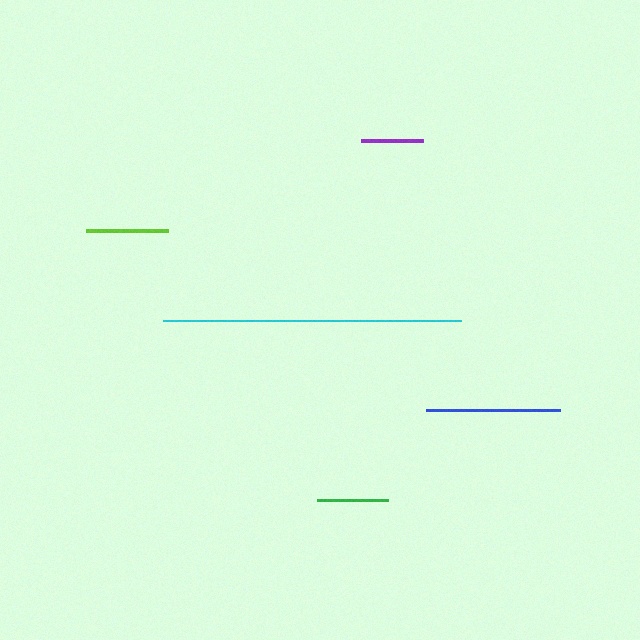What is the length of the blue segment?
The blue segment is approximately 134 pixels long.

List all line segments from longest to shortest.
From longest to shortest: cyan, blue, lime, green, purple.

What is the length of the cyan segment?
The cyan segment is approximately 298 pixels long.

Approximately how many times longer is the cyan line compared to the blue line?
The cyan line is approximately 2.2 times the length of the blue line.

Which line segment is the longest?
The cyan line is the longest at approximately 298 pixels.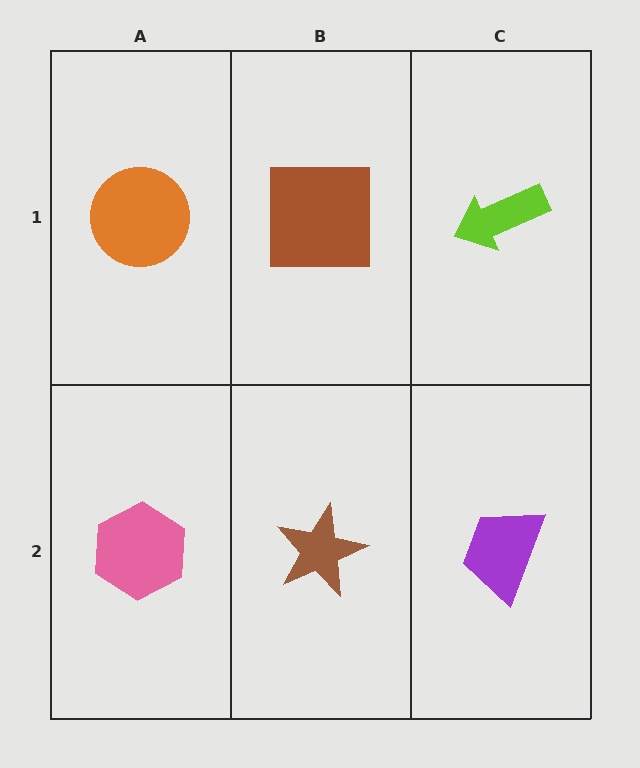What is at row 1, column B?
A brown square.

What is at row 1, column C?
A lime arrow.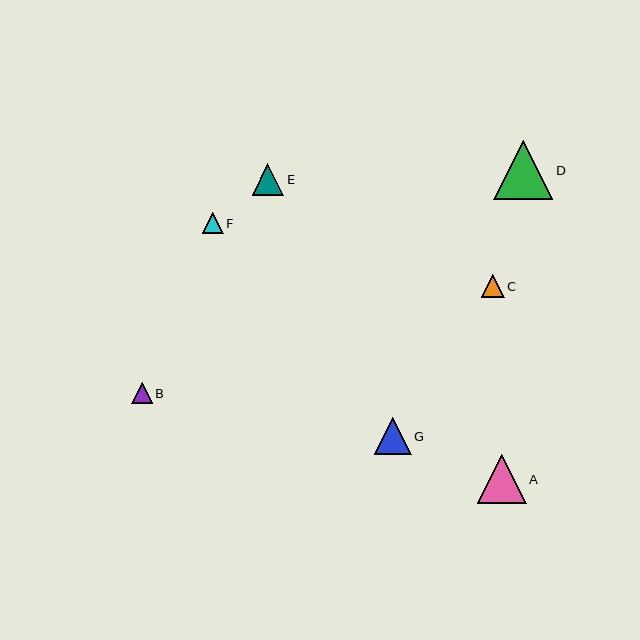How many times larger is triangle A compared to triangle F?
Triangle A is approximately 2.3 times the size of triangle F.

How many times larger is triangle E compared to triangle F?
Triangle E is approximately 1.5 times the size of triangle F.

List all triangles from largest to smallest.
From largest to smallest: D, A, G, E, C, F, B.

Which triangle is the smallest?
Triangle B is the smallest with a size of approximately 21 pixels.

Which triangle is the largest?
Triangle D is the largest with a size of approximately 59 pixels.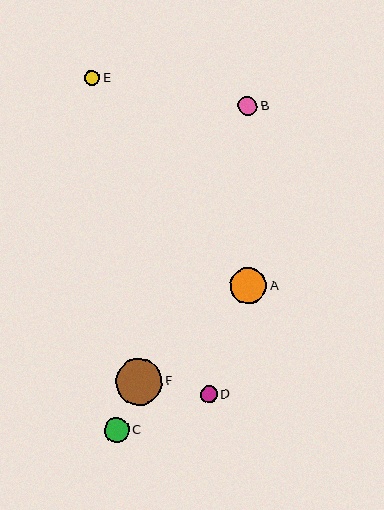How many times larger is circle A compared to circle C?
Circle A is approximately 1.4 times the size of circle C.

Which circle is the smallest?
Circle E is the smallest with a size of approximately 15 pixels.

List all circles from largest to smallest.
From largest to smallest: F, A, C, B, D, E.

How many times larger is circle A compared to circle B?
Circle A is approximately 1.9 times the size of circle B.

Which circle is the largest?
Circle F is the largest with a size of approximately 46 pixels.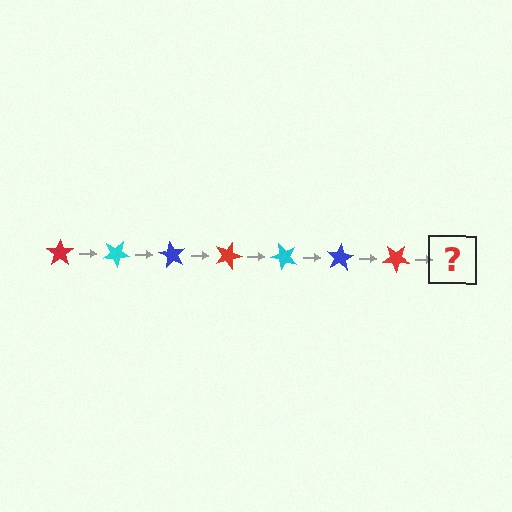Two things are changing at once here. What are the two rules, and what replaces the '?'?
The two rules are that it rotates 30 degrees each step and the color cycles through red, cyan, and blue. The '?' should be a cyan star, rotated 210 degrees from the start.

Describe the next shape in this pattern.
It should be a cyan star, rotated 210 degrees from the start.